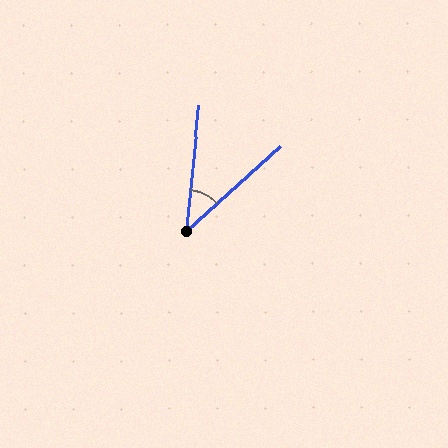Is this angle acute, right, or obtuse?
It is acute.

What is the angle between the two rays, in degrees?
Approximately 42 degrees.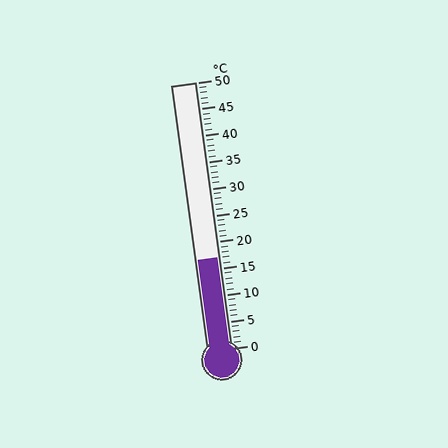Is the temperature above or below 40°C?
The temperature is below 40°C.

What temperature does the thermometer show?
The thermometer shows approximately 17°C.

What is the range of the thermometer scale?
The thermometer scale ranges from 0°C to 50°C.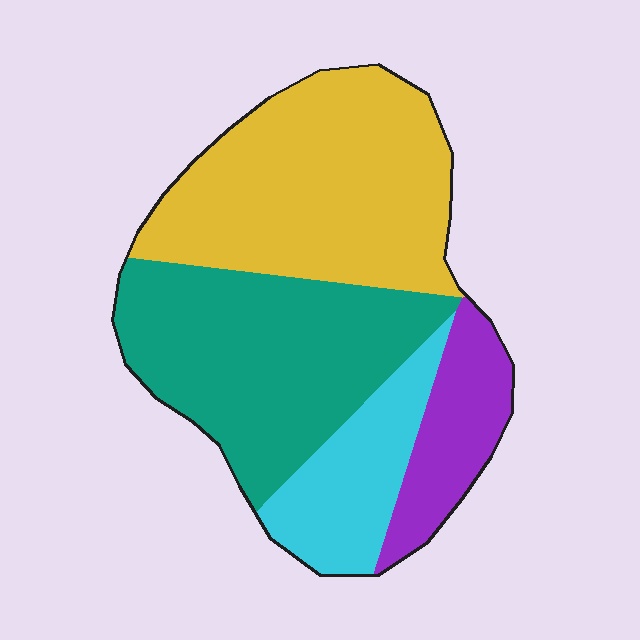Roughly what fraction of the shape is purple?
Purple takes up about one eighth (1/8) of the shape.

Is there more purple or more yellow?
Yellow.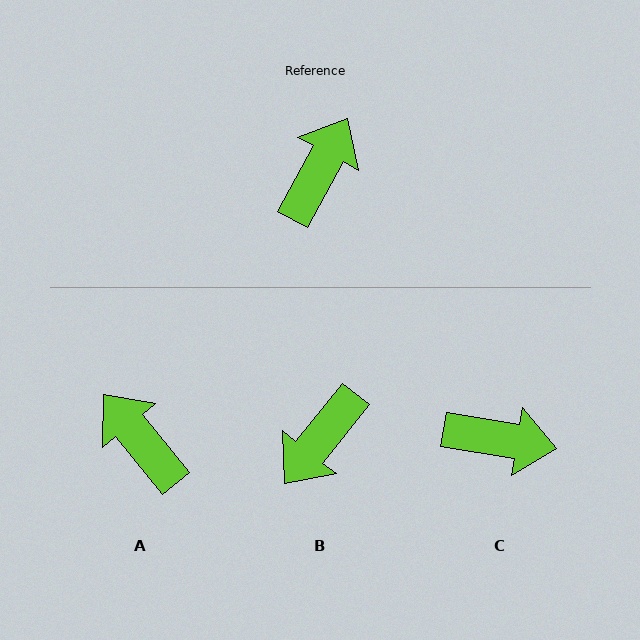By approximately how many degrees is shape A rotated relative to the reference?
Approximately 67 degrees counter-clockwise.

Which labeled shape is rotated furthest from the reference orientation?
B, about 170 degrees away.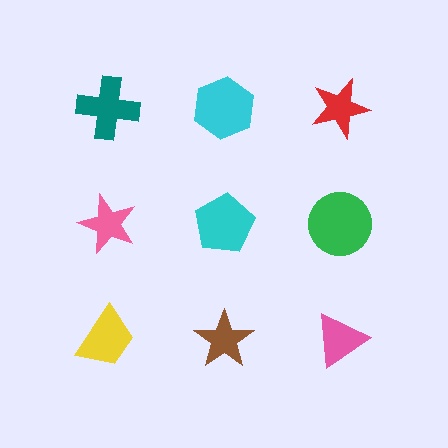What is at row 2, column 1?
A pink star.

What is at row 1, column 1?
A teal cross.